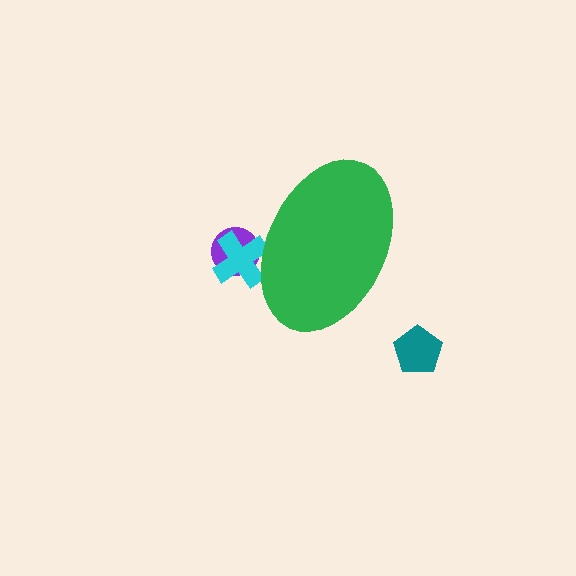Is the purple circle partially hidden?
Yes, the purple circle is partially hidden behind the green ellipse.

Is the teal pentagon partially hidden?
No, the teal pentagon is fully visible.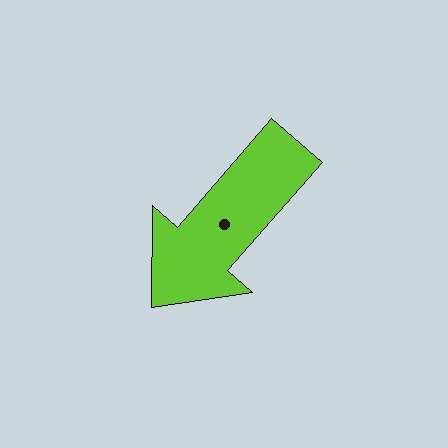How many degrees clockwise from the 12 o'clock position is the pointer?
Approximately 221 degrees.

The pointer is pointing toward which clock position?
Roughly 7 o'clock.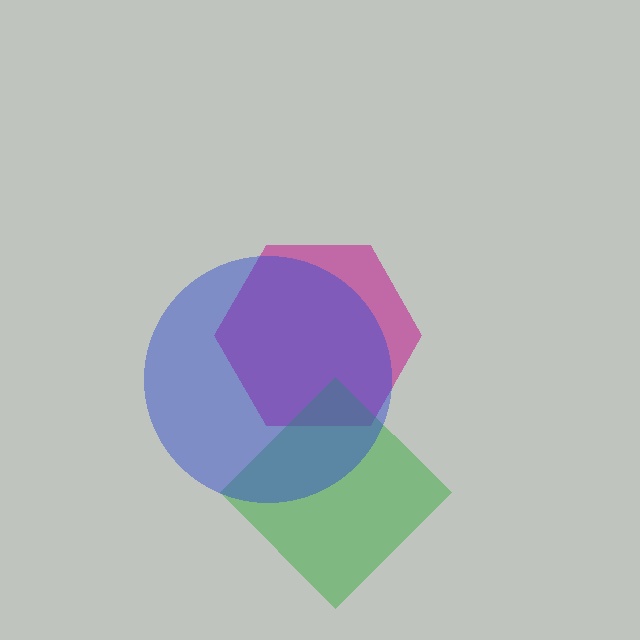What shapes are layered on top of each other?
The layered shapes are: a magenta hexagon, a green diamond, a blue circle.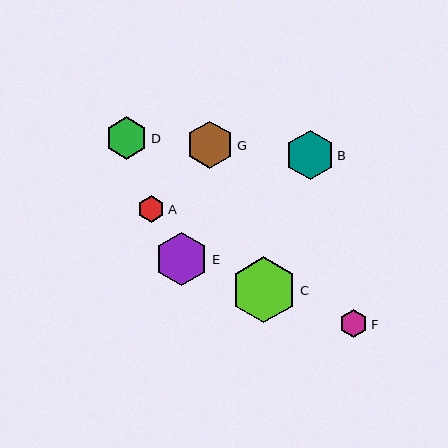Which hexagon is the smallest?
Hexagon A is the smallest with a size of approximately 27 pixels.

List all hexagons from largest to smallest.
From largest to smallest: C, E, B, G, D, F, A.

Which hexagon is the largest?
Hexagon C is the largest with a size of approximately 66 pixels.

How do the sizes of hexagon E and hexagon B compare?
Hexagon E and hexagon B are approximately the same size.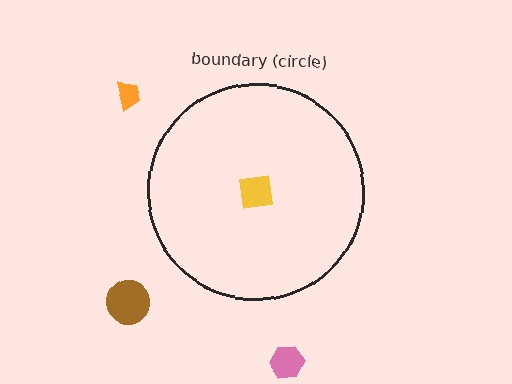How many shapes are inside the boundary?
1 inside, 3 outside.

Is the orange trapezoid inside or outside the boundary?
Outside.